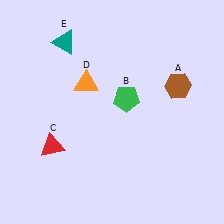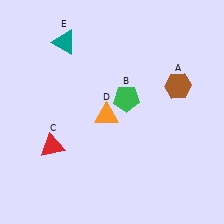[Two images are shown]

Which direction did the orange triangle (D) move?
The orange triangle (D) moved down.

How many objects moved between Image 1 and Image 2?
1 object moved between the two images.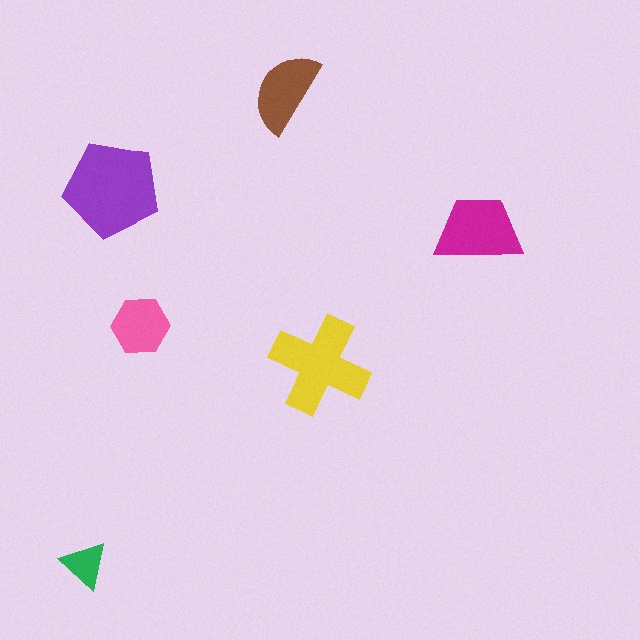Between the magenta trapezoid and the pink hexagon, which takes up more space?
The magenta trapezoid.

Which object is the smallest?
The green triangle.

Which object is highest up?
The brown semicircle is topmost.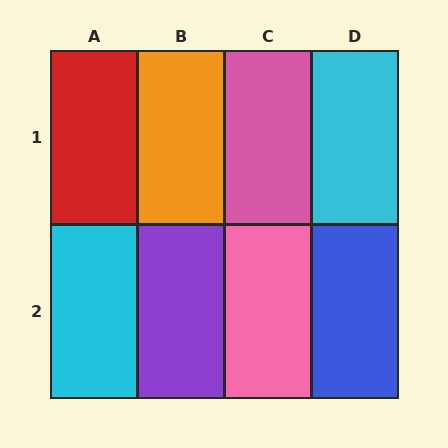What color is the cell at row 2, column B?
Purple.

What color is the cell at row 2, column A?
Cyan.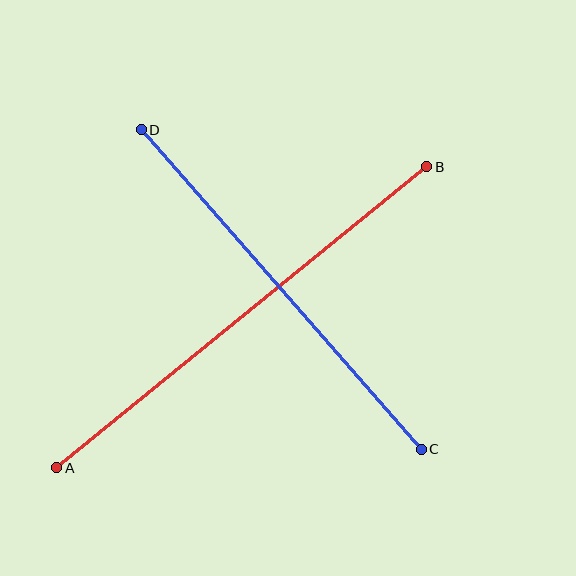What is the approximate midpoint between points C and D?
The midpoint is at approximately (281, 289) pixels.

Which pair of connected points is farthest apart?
Points A and B are farthest apart.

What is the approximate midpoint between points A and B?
The midpoint is at approximately (242, 317) pixels.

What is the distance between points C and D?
The distance is approximately 425 pixels.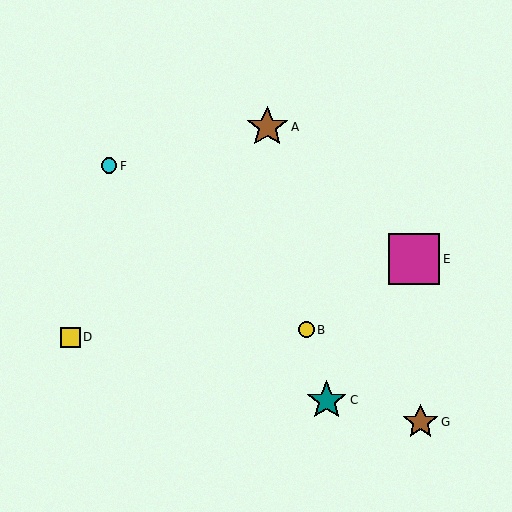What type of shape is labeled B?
Shape B is a yellow circle.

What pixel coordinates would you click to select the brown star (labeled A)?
Click at (267, 127) to select the brown star A.